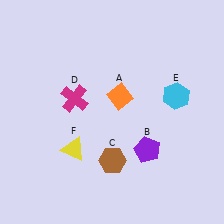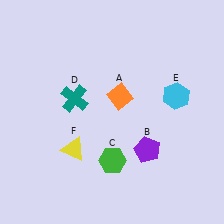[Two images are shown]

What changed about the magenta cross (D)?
In Image 1, D is magenta. In Image 2, it changed to teal.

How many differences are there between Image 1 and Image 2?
There are 2 differences between the two images.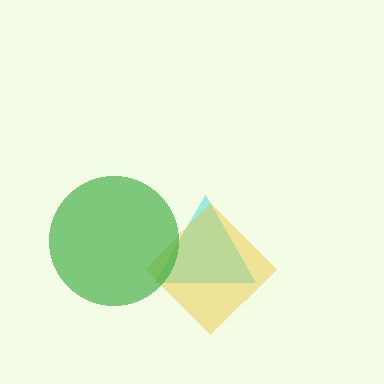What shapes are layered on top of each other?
The layered shapes are: a cyan triangle, a yellow diamond, a green circle.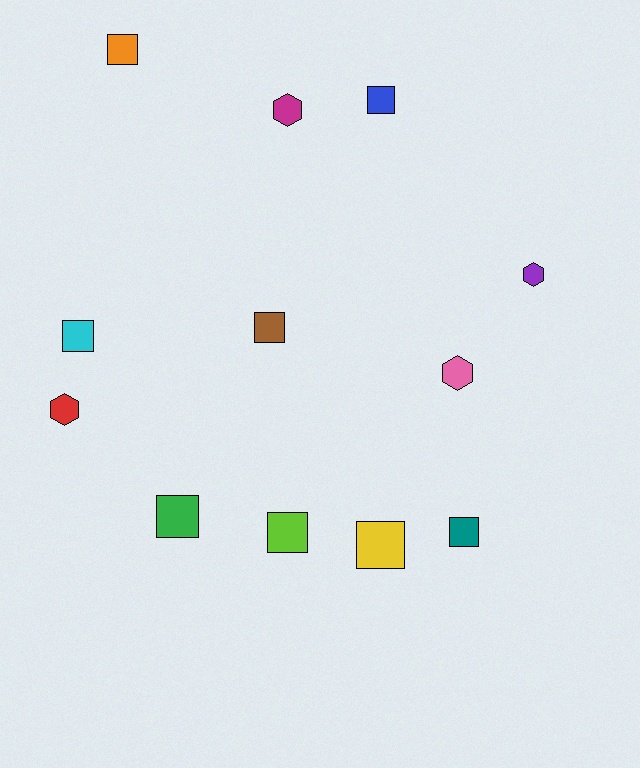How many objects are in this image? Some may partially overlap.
There are 12 objects.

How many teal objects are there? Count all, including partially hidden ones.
There is 1 teal object.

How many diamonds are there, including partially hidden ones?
There are no diamonds.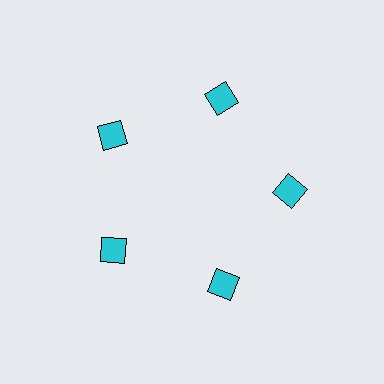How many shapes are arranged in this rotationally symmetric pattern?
There are 5 shapes, arranged in 5 groups of 1.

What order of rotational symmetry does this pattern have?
This pattern has 5-fold rotational symmetry.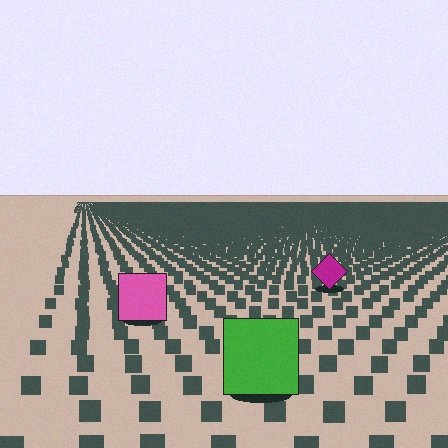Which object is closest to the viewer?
The green square is closest. The texture marks near it are larger and more spread out.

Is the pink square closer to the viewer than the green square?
No. The green square is closer — you can tell from the texture gradient: the ground texture is coarser near it.